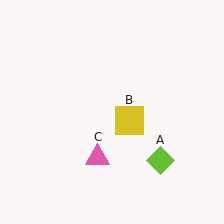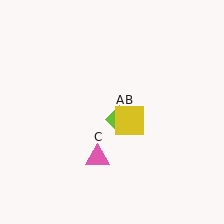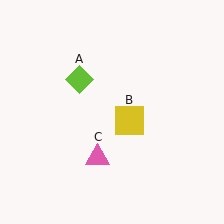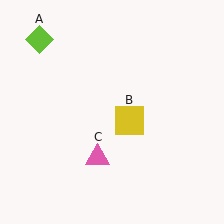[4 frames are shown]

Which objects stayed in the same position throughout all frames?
Yellow square (object B) and pink triangle (object C) remained stationary.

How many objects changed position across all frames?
1 object changed position: lime diamond (object A).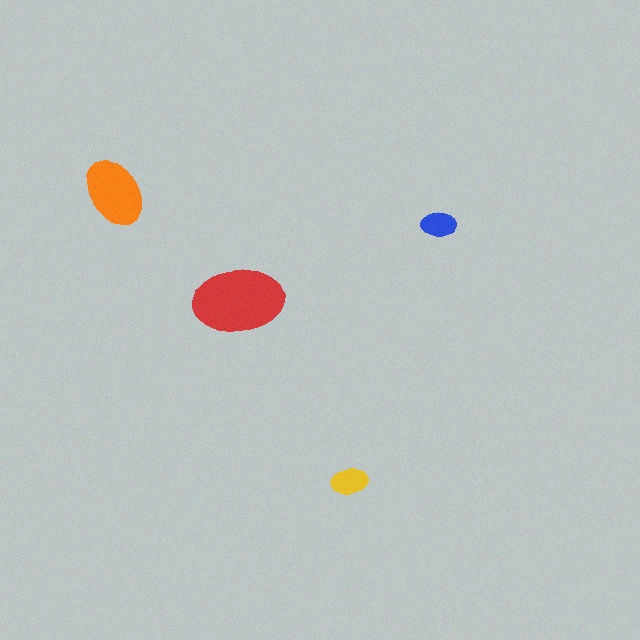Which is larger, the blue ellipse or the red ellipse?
The red one.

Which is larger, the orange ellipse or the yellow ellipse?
The orange one.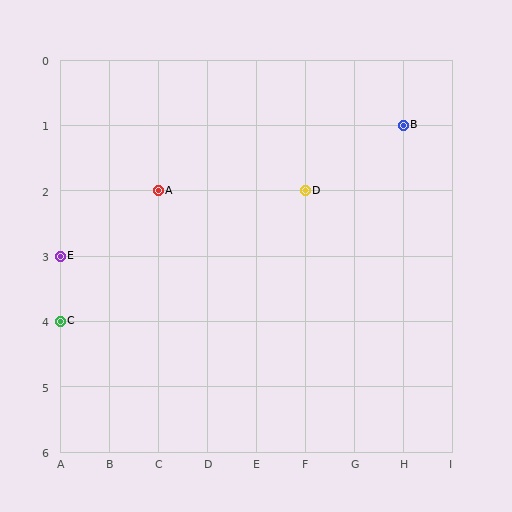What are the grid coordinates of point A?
Point A is at grid coordinates (C, 2).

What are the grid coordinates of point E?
Point E is at grid coordinates (A, 3).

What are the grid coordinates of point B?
Point B is at grid coordinates (H, 1).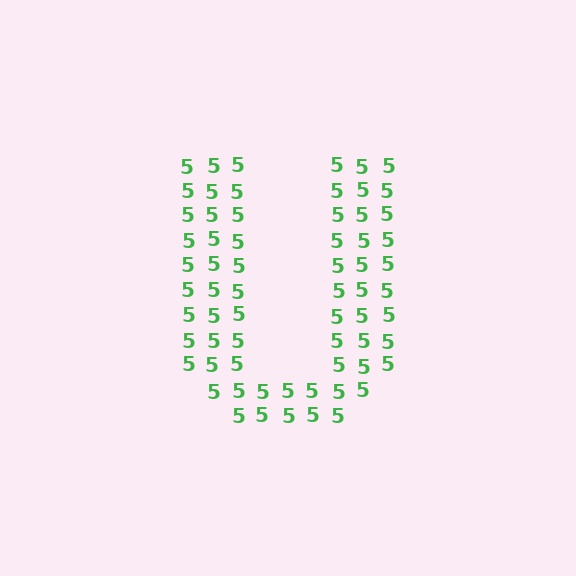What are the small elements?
The small elements are digit 5's.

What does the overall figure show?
The overall figure shows the letter U.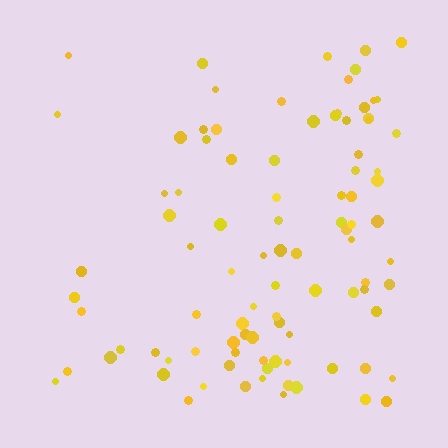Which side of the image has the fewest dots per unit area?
The left.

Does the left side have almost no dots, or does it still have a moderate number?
Still a moderate number, just noticeably fewer than the right.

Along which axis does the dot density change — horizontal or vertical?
Horizontal.